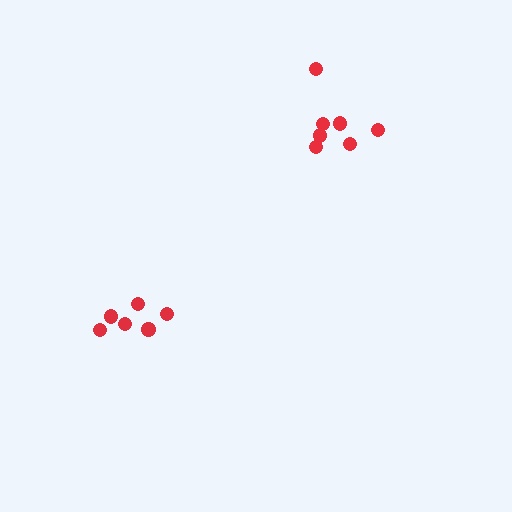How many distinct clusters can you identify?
There are 2 distinct clusters.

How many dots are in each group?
Group 1: 7 dots, Group 2: 6 dots (13 total).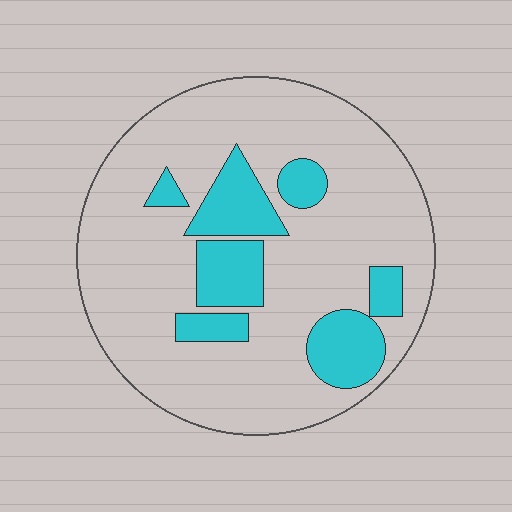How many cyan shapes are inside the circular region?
7.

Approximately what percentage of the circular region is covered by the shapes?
Approximately 20%.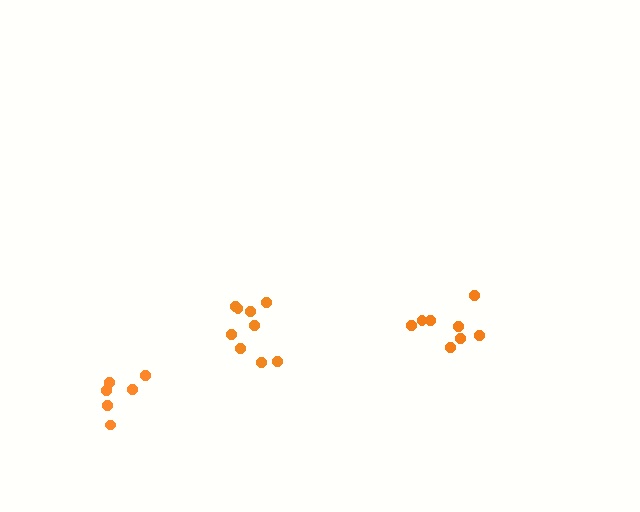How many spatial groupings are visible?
There are 3 spatial groupings.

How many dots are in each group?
Group 1: 9 dots, Group 2: 6 dots, Group 3: 8 dots (23 total).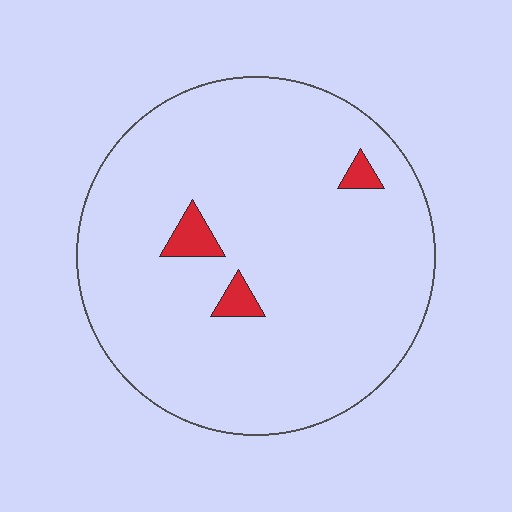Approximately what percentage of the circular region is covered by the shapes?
Approximately 5%.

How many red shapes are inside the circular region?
3.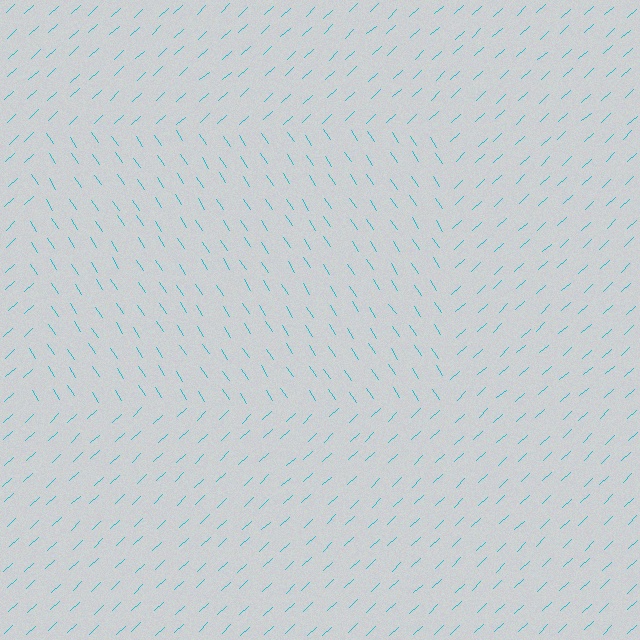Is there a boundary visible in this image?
Yes, there is a texture boundary formed by a change in line orientation.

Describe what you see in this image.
The image is filled with small cyan line segments. A rectangle region in the image has lines oriented differently from the surrounding lines, creating a visible texture boundary.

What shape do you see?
I see a rectangle.